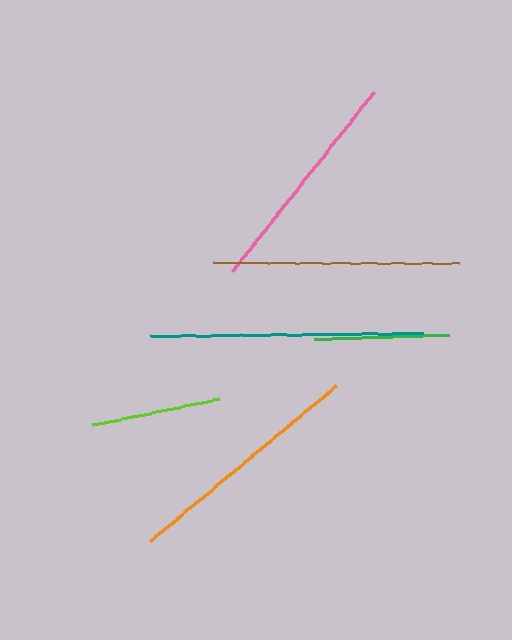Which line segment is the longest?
The teal line is the longest at approximately 273 pixels.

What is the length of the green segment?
The green segment is approximately 135 pixels long.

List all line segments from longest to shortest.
From longest to shortest: teal, brown, orange, pink, green, lime.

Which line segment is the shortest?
The lime line is the shortest at approximately 129 pixels.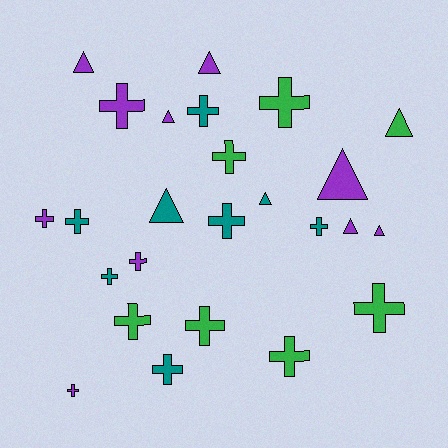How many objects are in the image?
There are 25 objects.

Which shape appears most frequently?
Cross, with 16 objects.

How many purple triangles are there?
There are 6 purple triangles.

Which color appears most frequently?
Purple, with 10 objects.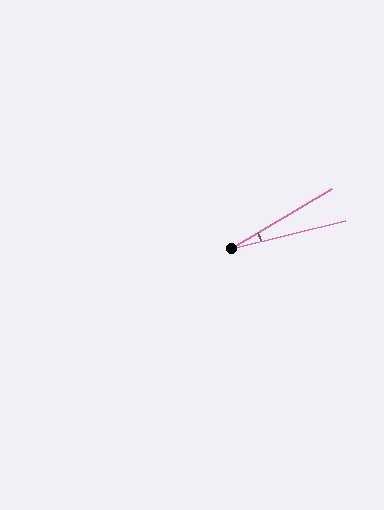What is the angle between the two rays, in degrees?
Approximately 17 degrees.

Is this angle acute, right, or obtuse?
It is acute.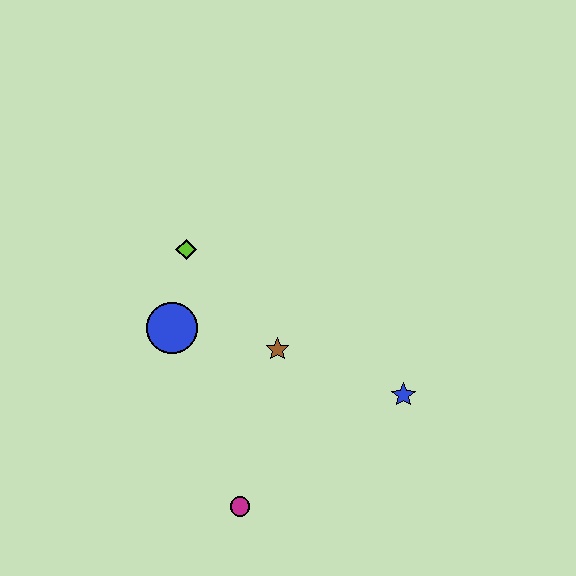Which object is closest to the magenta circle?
The brown star is closest to the magenta circle.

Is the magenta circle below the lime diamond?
Yes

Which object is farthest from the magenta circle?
The lime diamond is farthest from the magenta circle.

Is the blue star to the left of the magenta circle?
No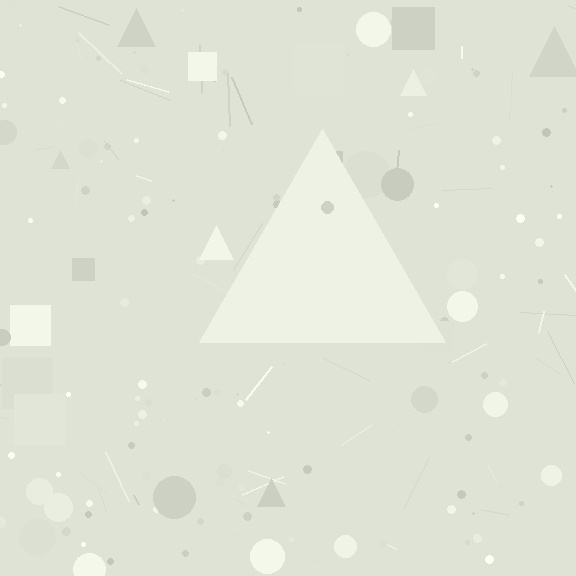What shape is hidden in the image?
A triangle is hidden in the image.